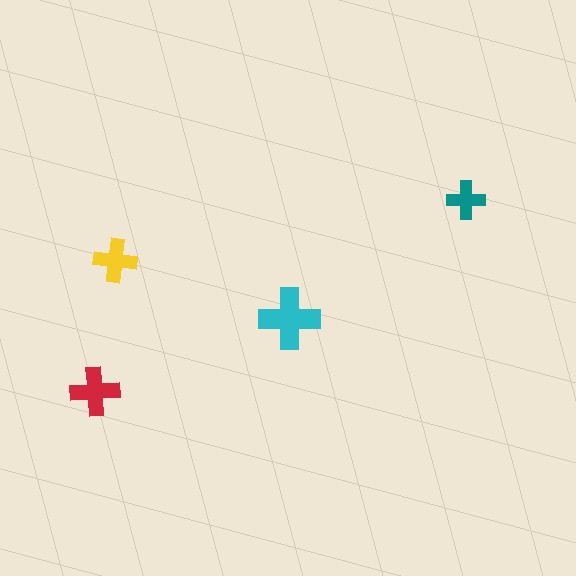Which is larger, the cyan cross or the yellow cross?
The cyan one.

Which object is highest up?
The teal cross is topmost.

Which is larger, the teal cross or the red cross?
The red one.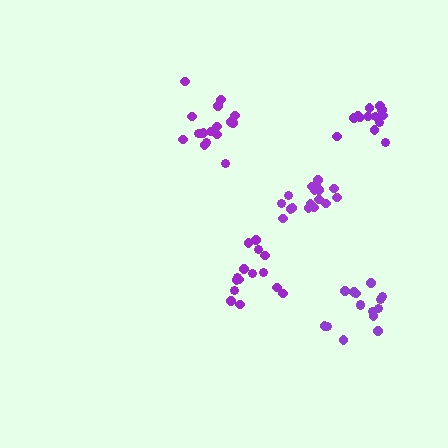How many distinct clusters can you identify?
There are 5 distinct clusters.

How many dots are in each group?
Group 1: 17 dots, Group 2: 15 dots, Group 3: 15 dots, Group 4: 13 dots, Group 5: 17 dots (77 total).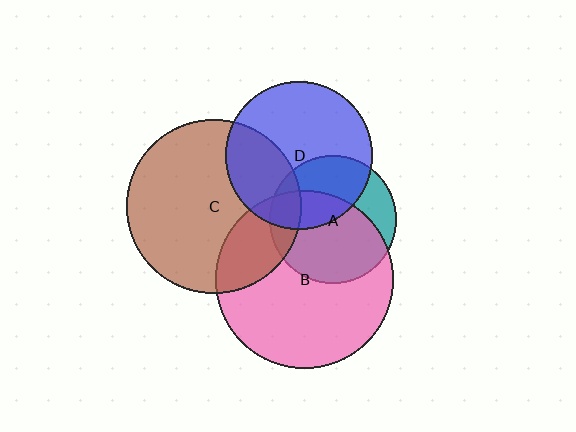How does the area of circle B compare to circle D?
Approximately 1.5 times.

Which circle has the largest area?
Circle B (pink).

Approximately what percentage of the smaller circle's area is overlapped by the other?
Approximately 15%.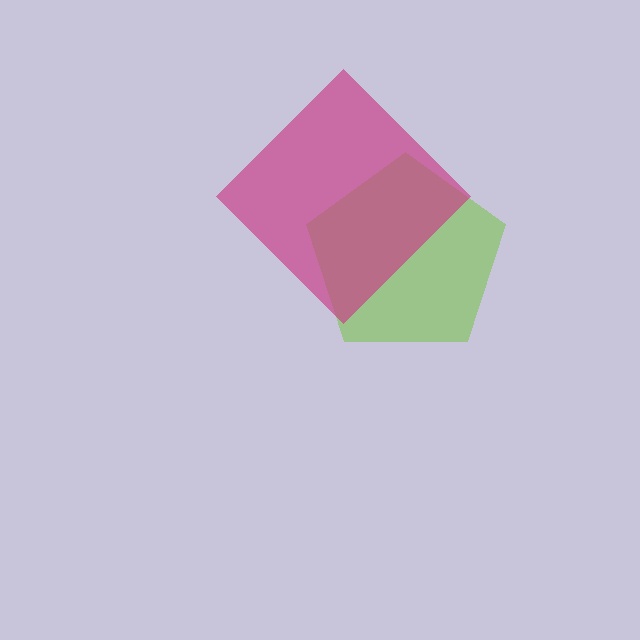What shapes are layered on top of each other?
The layered shapes are: a lime pentagon, a magenta diamond.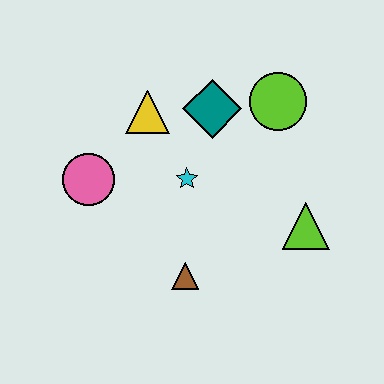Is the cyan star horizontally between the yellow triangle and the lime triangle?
Yes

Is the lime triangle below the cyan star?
Yes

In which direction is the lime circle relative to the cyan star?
The lime circle is to the right of the cyan star.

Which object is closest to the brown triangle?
The cyan star is closest to the brown triangle.